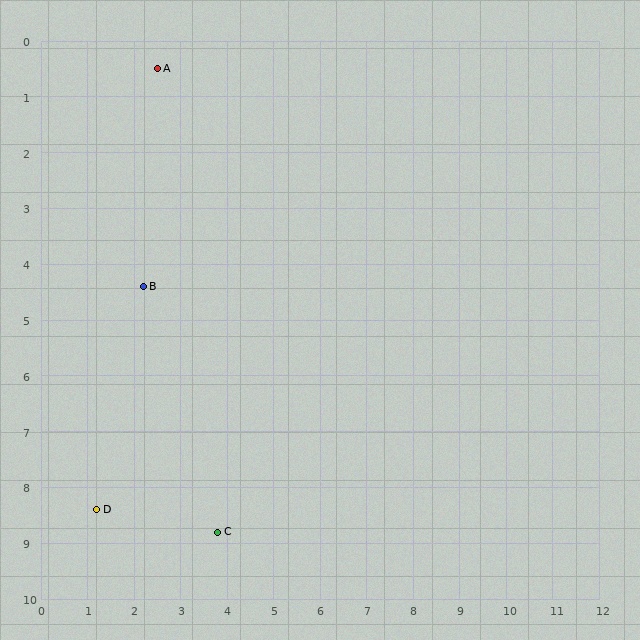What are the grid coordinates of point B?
Point B is at approximately (2.2, 4.4).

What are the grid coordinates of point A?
Point A is at approximately (2.5, 0.5).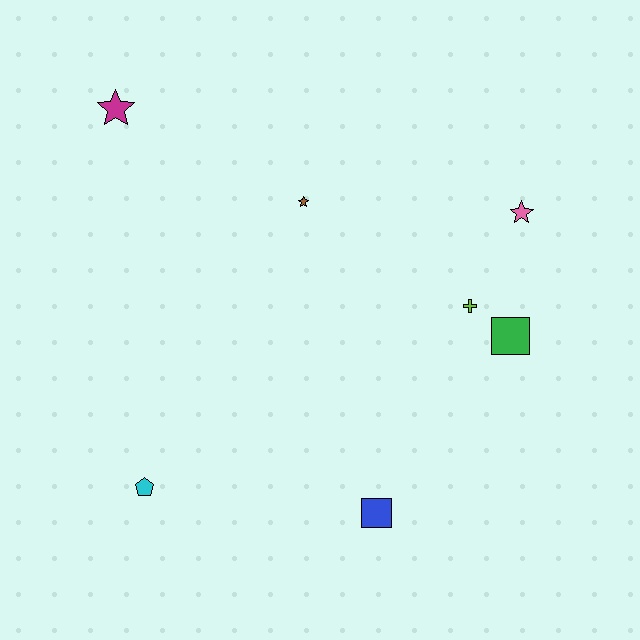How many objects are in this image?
There are 7 objects.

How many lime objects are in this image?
There is 1 lime object.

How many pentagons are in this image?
There is 1 pentagon.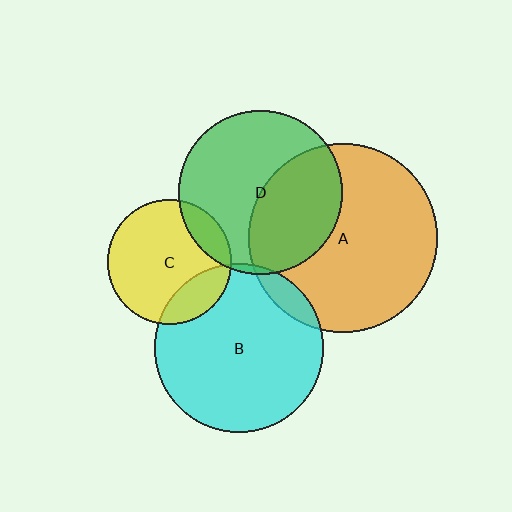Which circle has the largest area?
Circle A (orange).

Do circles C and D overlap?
Yes.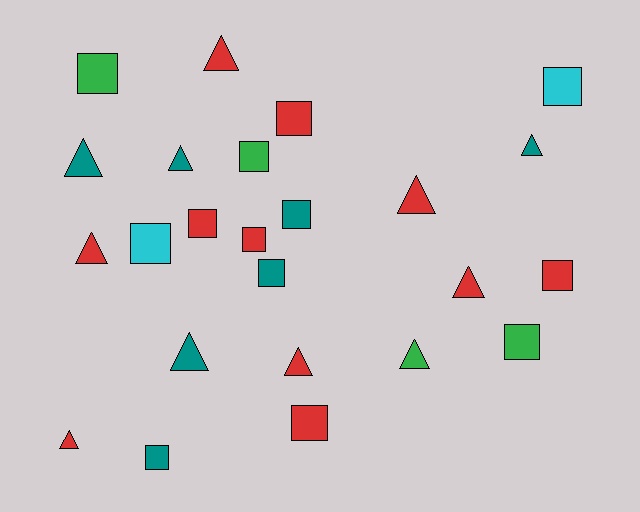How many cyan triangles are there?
There are no cyan triangles.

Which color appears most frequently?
Red, with 11 objects.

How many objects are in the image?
There are 24 objects.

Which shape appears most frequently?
Square, with 13 objects.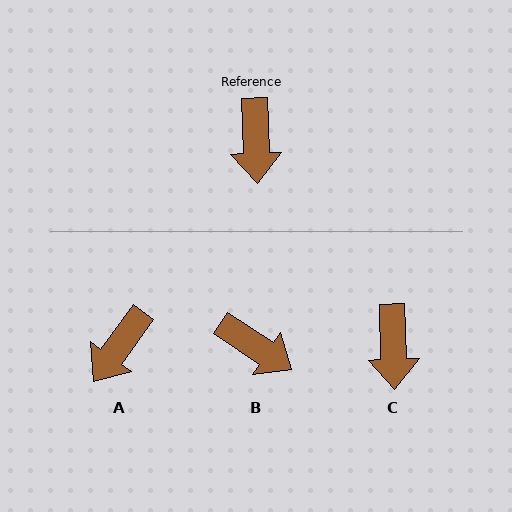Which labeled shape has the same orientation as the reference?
C.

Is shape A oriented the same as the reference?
No, it is off by about 38 degrees.